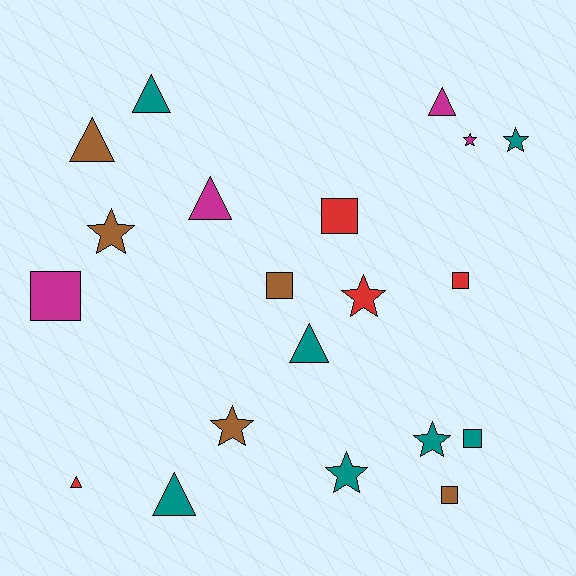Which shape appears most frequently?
Triangle, with 7 objects.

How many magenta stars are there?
There is 1 magenta star.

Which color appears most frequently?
Teal, with 7 objects.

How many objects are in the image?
There are 20 objects.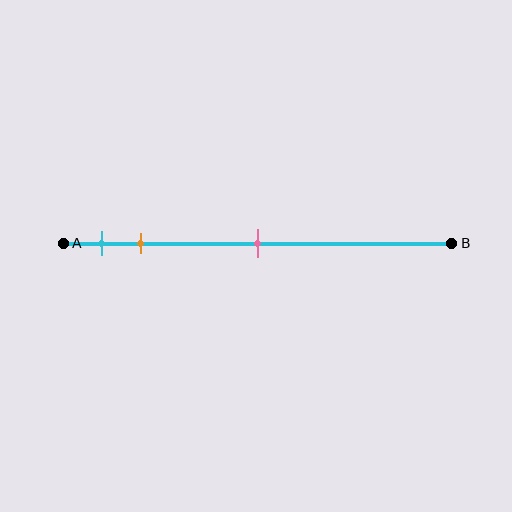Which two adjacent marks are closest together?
The cyan and orange marks are the closest adjacent pair.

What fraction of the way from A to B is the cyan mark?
The cyan mark is approximately 10% (0.1) of the way from A to B.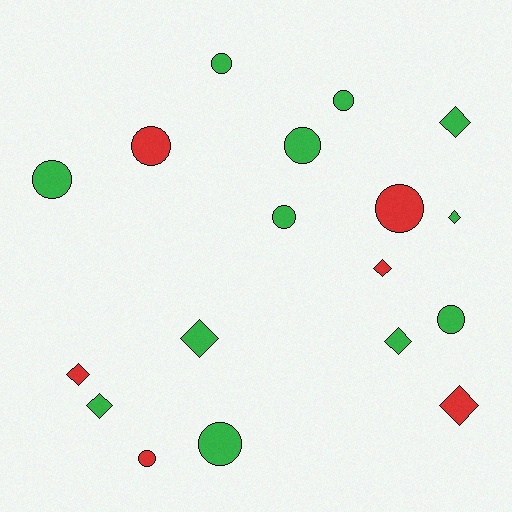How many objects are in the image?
There are 18 objects.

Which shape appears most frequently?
Circle, with 10 objects.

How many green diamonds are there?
There are 5 green diamonds.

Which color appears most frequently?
Green, with 12 objects.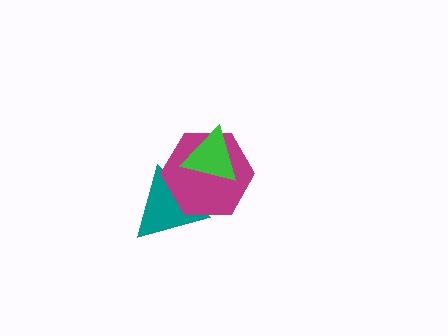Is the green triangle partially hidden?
No, no other shape covers it.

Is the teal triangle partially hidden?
Yes, it is partially covered by another shape.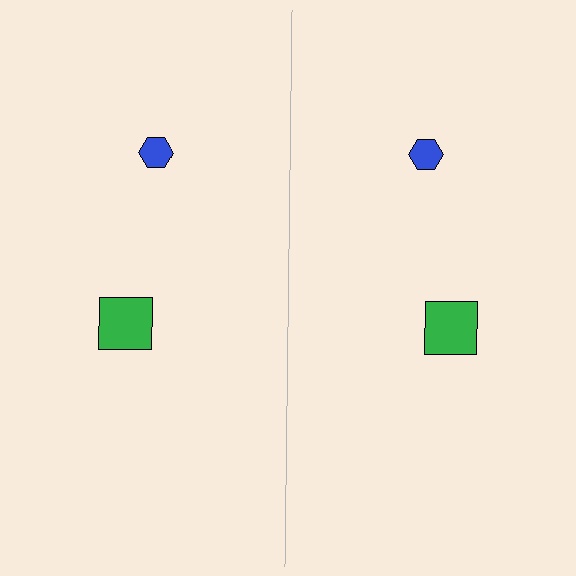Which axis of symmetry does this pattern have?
The pattern has a vertical axis of symmetry running through the center of the image.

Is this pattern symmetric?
Yes, this pattern has bilateral (reflection) symmetry.